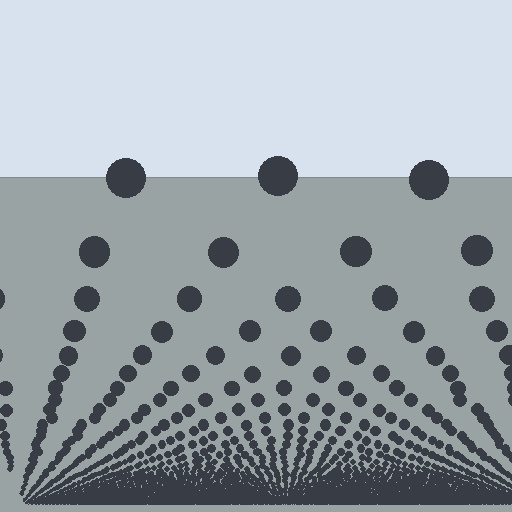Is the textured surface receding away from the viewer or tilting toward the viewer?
The surface appears to tilt toward the viewer. Texture elements get larger and sparser toward the top.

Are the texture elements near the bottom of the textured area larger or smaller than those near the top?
Smaller. The gradient is inverted — elements near the bottom are smaller and denser.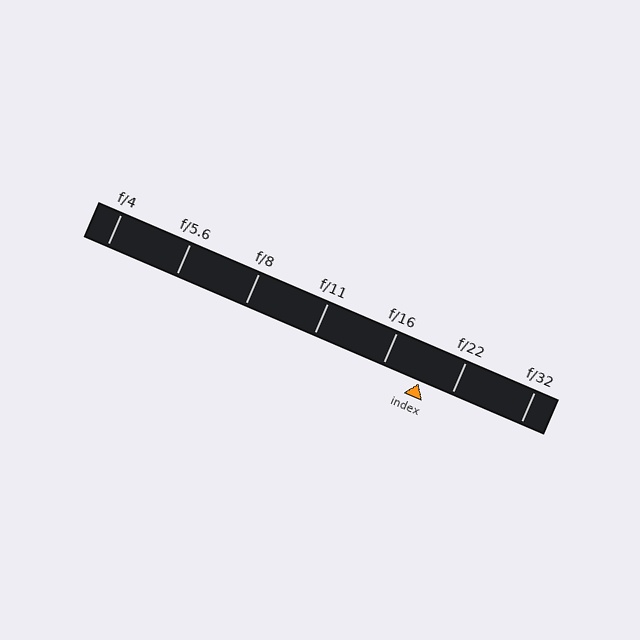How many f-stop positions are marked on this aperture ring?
There are 7 f-stop positions marked.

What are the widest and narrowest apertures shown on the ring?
The widest aperture shown is f/4 and the narrowest is f/32.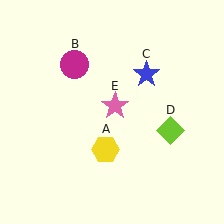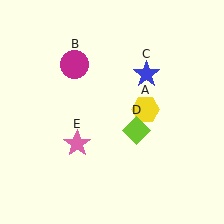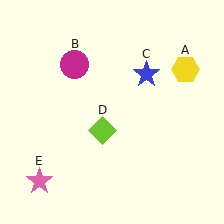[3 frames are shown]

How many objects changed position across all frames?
3 objects changed position: yellow hexagon (object A), lime diamond (object D), pink star (object E).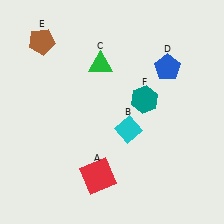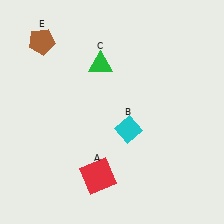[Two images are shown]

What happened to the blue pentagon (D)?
The blue pentagon (D) was removed in Image 2. It was in the top-right area of Image 1.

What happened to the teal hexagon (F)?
The teal hexagon (F) was removed in Image 2. It was in the top-right area of Image 1.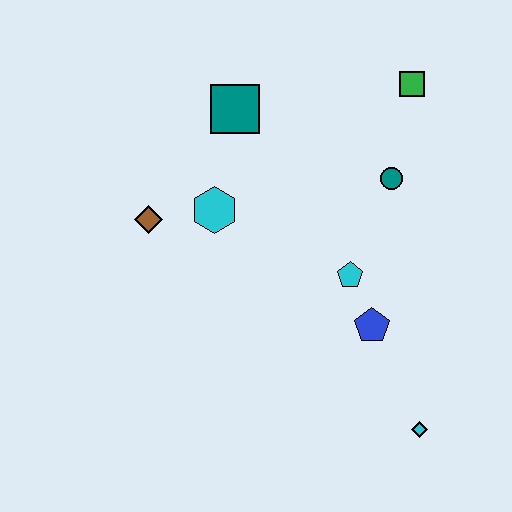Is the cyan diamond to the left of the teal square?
No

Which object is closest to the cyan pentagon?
The blue pentagon is closest to the cyan pentagon.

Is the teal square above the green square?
No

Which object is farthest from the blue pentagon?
The teal square is farthest from the blue pentagon.